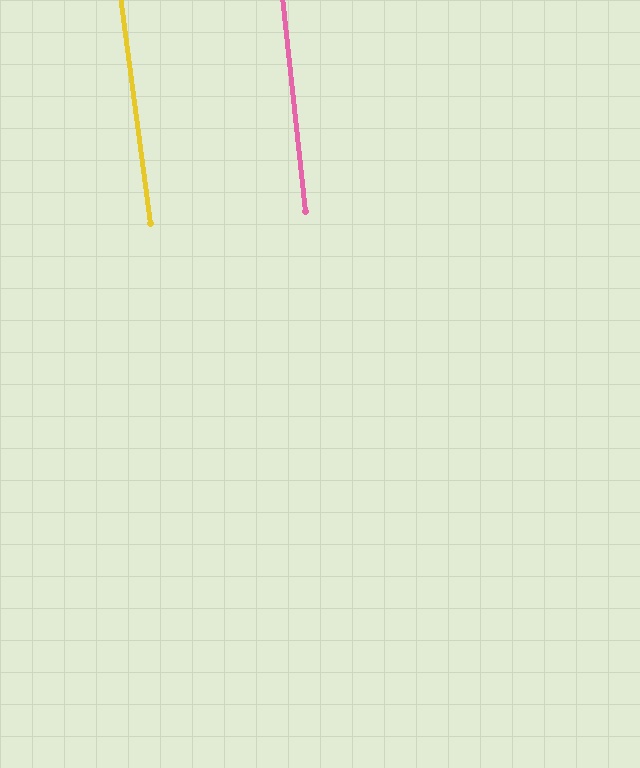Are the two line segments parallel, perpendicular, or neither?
Parallel — their directions differ by only 1.2°.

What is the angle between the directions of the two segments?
Approximately 1 degree.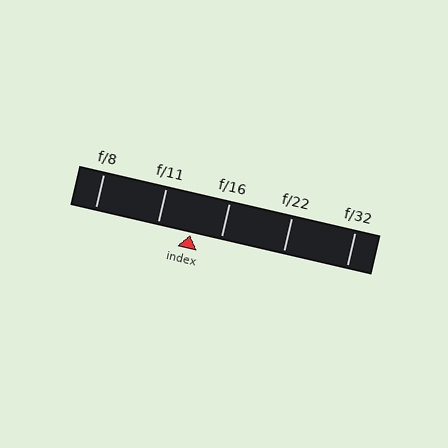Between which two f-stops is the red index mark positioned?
The index mark is between f/11 and f/16.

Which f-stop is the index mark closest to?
The index mark is closest to f/16.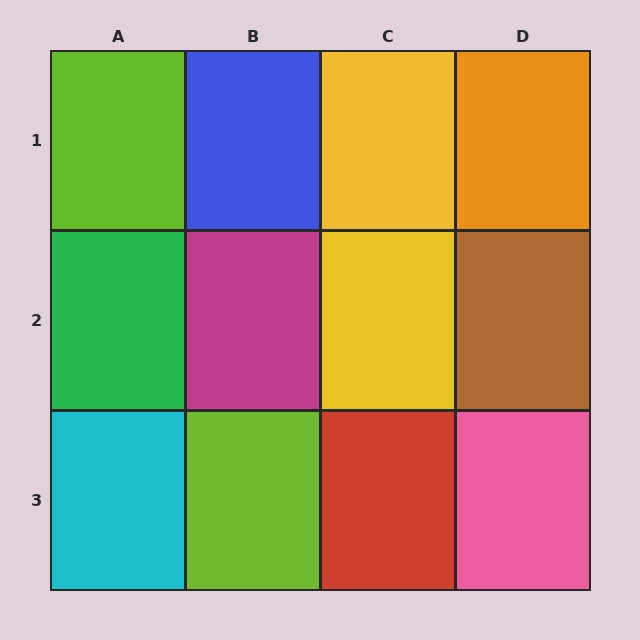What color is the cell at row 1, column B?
Blue.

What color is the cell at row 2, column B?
Magenta.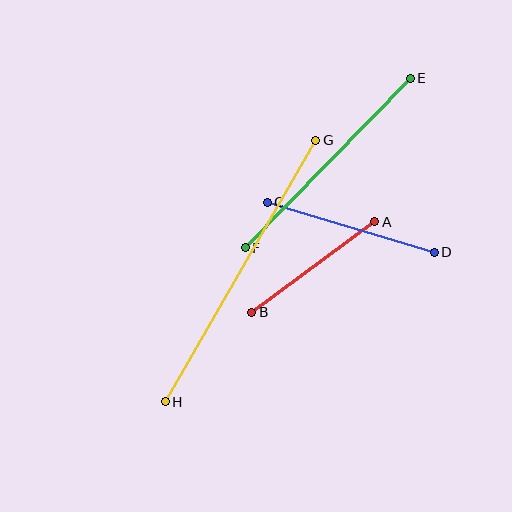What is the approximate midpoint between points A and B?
The midpoint is at approximately (313, 267) pixels.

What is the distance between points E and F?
The distance is approximately 237 pixels.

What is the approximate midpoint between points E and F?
The midpoint is at approximately (328, 163) pixels.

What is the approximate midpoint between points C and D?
The midpoint is at approximately (351, 227) pixels.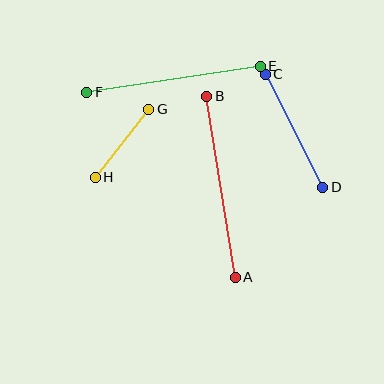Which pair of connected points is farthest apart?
Points A and B are farthest apart.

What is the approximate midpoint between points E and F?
The midpoint is at approximately (173, 79) pixels.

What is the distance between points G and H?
The distance is approximately 87 pixels.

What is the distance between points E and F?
The distance is approximately 175 pixels.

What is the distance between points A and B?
The distance is approximately 183 pixels.